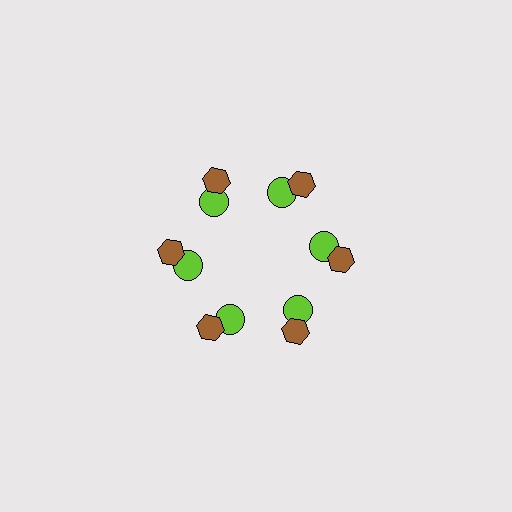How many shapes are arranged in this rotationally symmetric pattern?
There are 12 shapes, arranged in 6 groups of 2.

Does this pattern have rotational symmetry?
Yes, this pattern has 6-fold rotational symmetry. It looks the same after rotating 60 degrees around the center.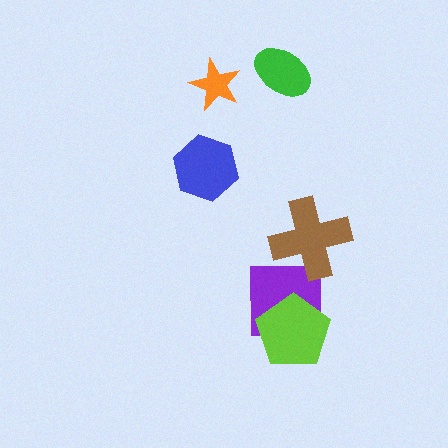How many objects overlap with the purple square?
2 objects overlap with the purple square.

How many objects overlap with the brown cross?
1 object overlaps with the brown cross.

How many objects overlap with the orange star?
0 objects overlap with the orange star.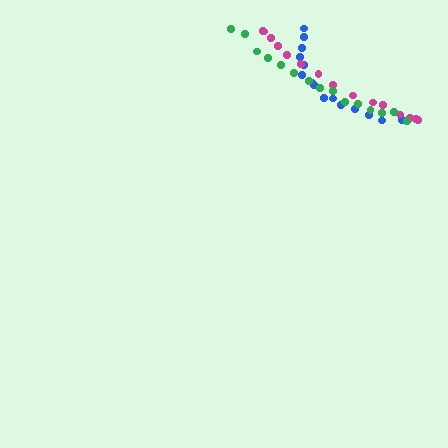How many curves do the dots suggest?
There are 3 distinct paths.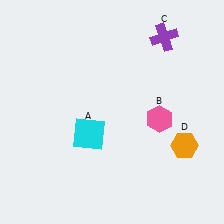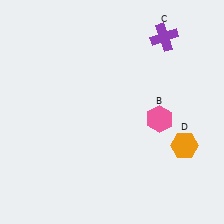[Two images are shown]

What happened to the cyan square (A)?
The cyan square (A) was removed in Image 2. It was in the bottom-left area of Image 1.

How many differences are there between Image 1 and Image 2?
There is 1 difference between the two images.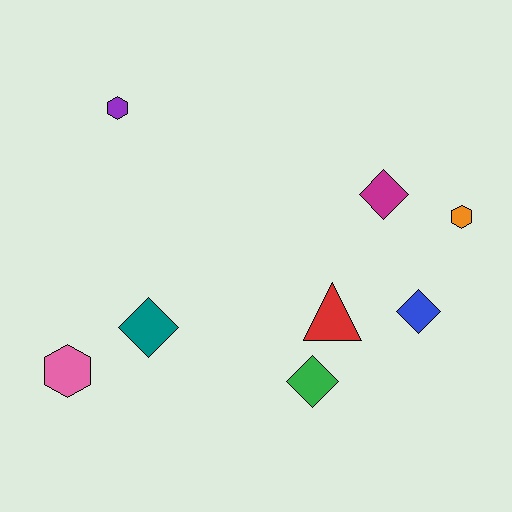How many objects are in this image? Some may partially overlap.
There are 8 objects.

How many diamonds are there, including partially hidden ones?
There are 4 diamonds.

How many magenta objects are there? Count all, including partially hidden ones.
There is 1 magenta object.